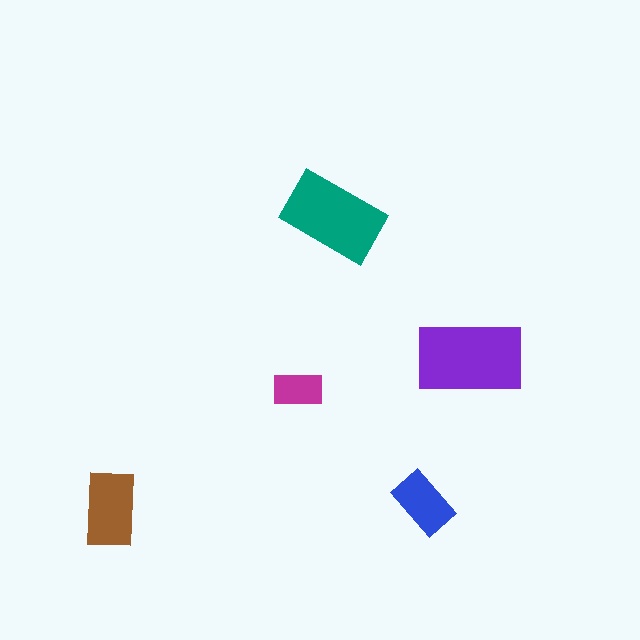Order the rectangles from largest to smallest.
the purple one, the teal one, the brown one, the blue one, the magenta one.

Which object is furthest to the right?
The purple rectangle is rightmost.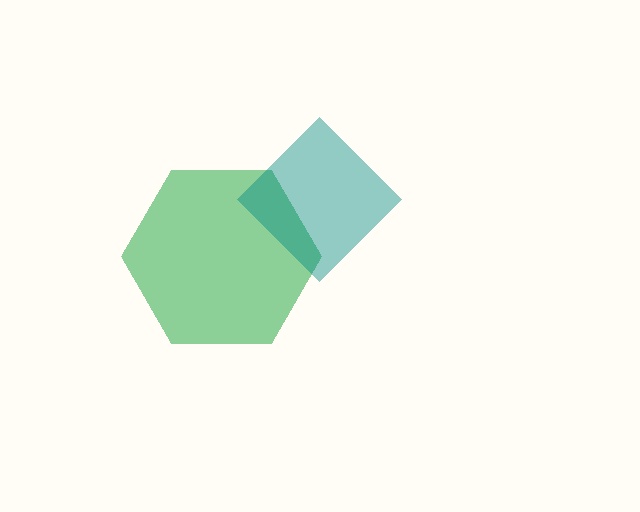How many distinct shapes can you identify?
There are 2 distinct shapes: a green hexagon, a teal diamond.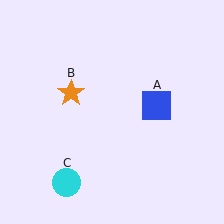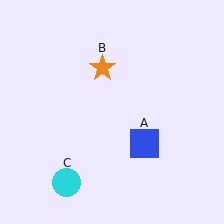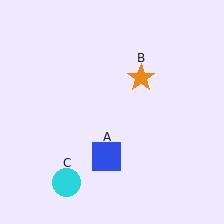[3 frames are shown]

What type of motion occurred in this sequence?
The blue square (object A), orange star (object B) rotated clockwise around the center of the scene.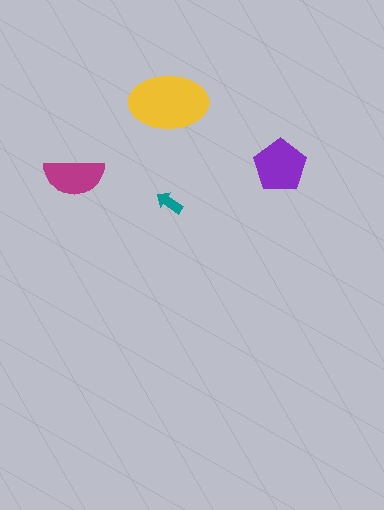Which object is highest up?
The yellow ellipse is topmost.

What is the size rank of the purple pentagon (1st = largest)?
2nd.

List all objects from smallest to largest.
The teal arrow, the magenta semicircle, the purple pentagon, the yellow ellipse.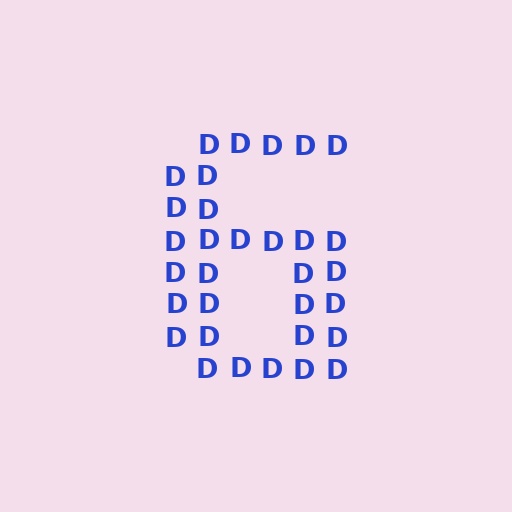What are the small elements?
The small elements are letter D's.